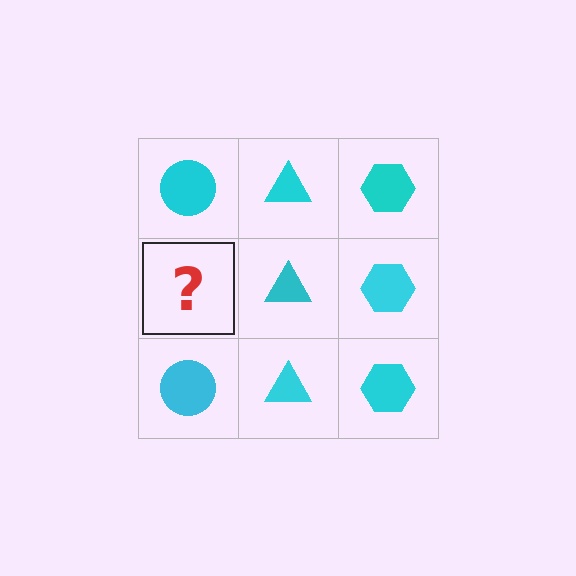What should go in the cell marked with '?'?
The missing cell should contain a cyan circle.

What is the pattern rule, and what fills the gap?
The rule is that each column has a consistent shape. The gap should be filled with a cyan circle.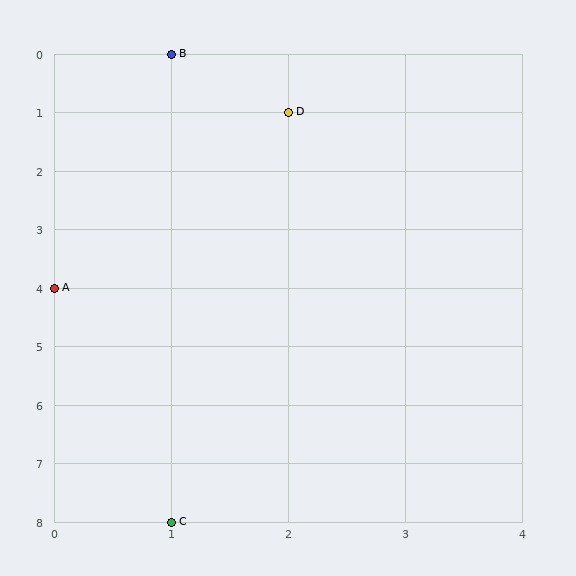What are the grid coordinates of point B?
Point B is at grid coordinates (1, 0).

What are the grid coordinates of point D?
Point D is at grid coordinates (2, 1).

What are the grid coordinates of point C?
Point C is at grid coordinates (1, 8).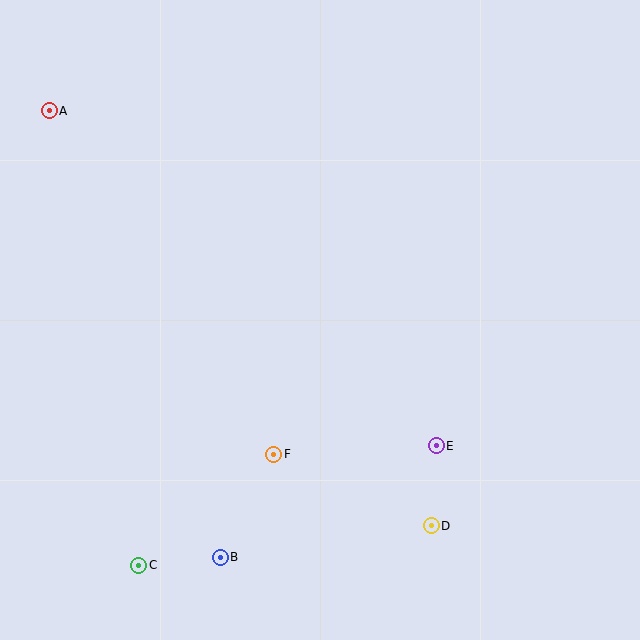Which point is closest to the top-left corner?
Point A is closest to the top-left corner.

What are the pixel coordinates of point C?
Point C is at (139, 565).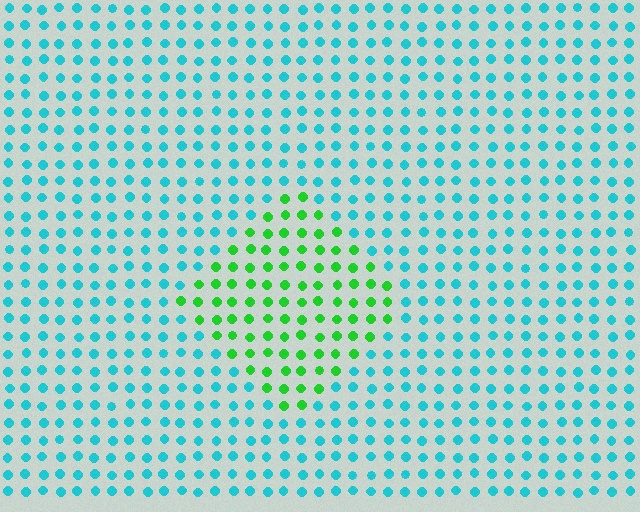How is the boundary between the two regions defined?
The boundary is defined purely by a slight shift in hue (about 59 degrees). Spacing, size, and orientation are identical on both sides.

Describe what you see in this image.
The image is filled with small cyan elements in a uniform arrangement. A diamond-shaped region is visible where the elements are tinted to a slightly different hue, forming a subtle color boundary.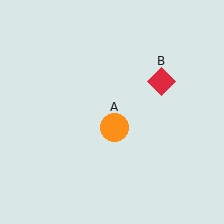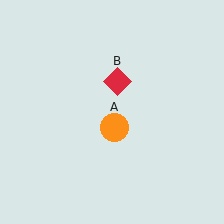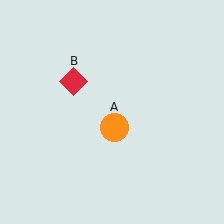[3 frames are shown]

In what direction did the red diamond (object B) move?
The red diamond (object B) moved left.